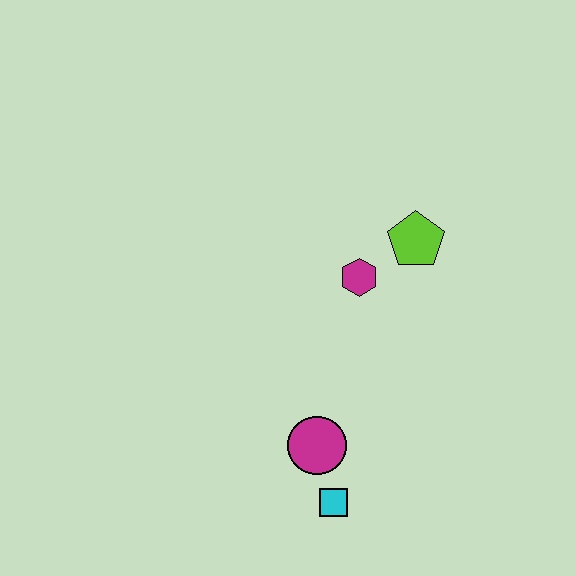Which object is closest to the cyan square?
The magenta circle is closest to the cyan square.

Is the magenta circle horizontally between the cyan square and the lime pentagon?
No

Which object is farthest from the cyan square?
The lime pentagon is farthest from the cyan square.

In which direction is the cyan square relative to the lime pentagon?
The cyan square is below the lime pentagon.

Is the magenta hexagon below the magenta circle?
No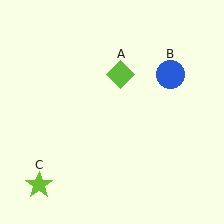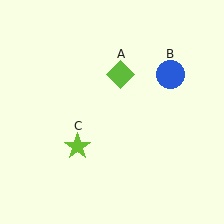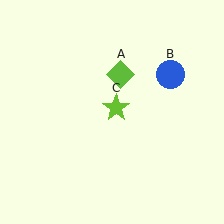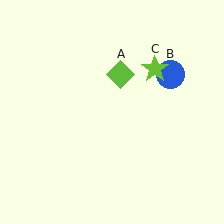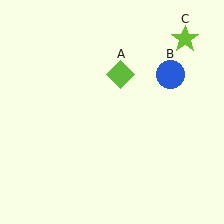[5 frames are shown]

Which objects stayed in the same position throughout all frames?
Lime diamond (object A) and blue circle (object B) remained stationary.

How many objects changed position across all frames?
1 object changed position: lime star (object C).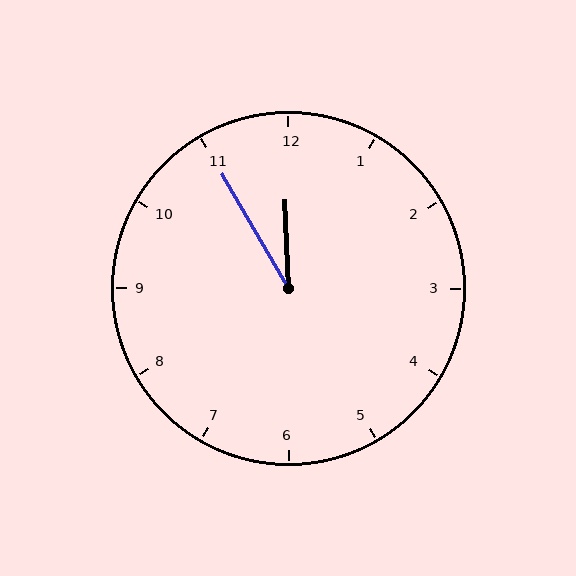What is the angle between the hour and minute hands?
Approximately 28 degrees.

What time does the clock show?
11:55.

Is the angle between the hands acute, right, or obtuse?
It is acute.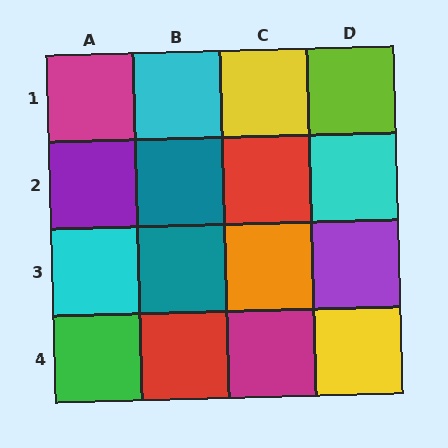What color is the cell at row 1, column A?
Magenta.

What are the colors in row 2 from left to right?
Purple, teal, red, cyan.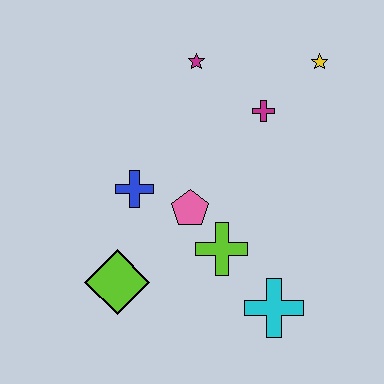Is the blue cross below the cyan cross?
No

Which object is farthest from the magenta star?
The cyan cross is farthest from the magenta star.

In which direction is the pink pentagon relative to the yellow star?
The pink pentagon is below the yellow star.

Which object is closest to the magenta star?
The magenta cross is closest to the magenta star.